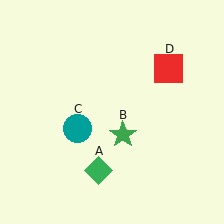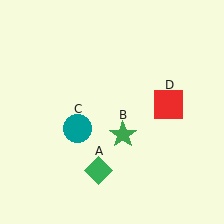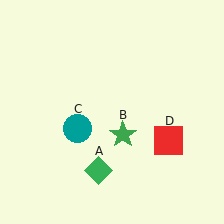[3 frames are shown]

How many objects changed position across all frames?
1 object changed position: red square (object D).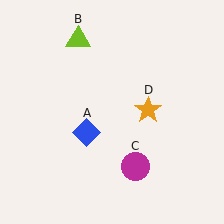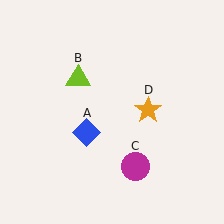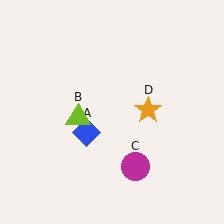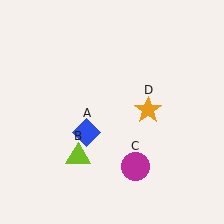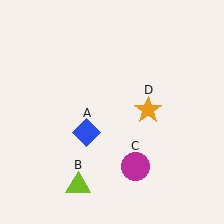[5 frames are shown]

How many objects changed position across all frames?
1 object changed position: lime triangle (object B).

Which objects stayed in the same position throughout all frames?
Blue diamond (object A) and magenta circle (object C) and orange star (object D) remained stationary.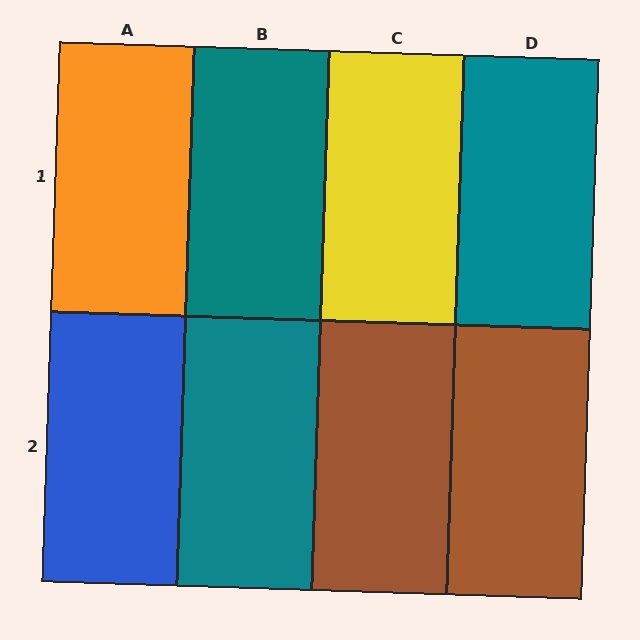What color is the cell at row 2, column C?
Brown.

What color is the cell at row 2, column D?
Brown.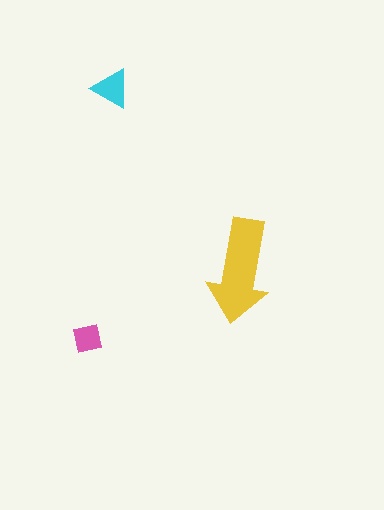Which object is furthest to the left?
The pink square is leftmost.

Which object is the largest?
The yellow arrow.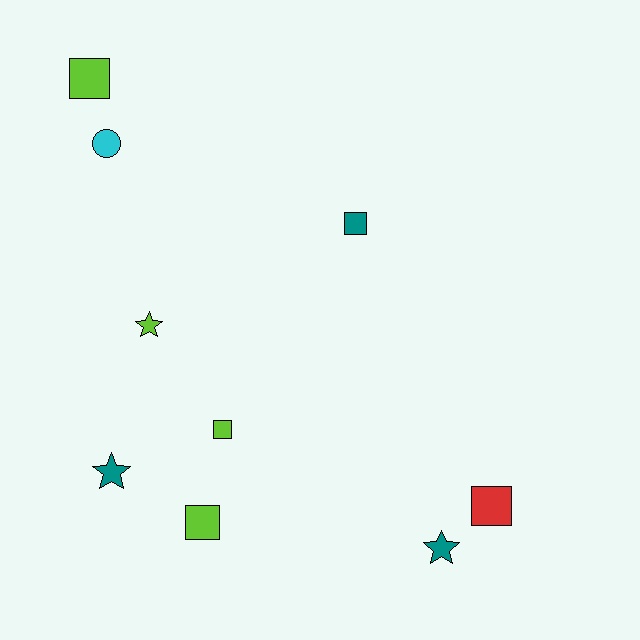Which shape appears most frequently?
Square, with 5 objects.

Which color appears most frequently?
Lime, with 4 objects.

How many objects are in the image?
There are 9 objects.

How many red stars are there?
There are no red stars.